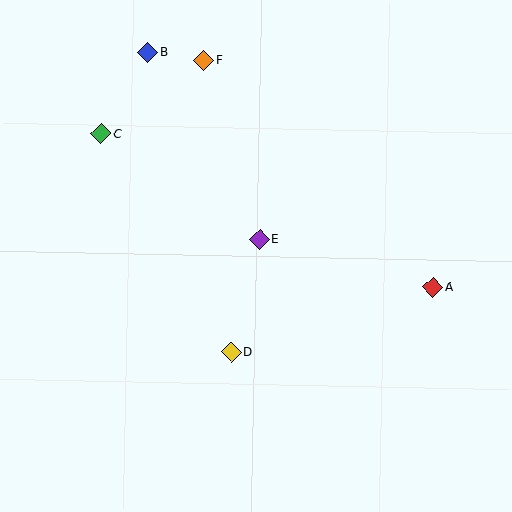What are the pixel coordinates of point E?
Point E is at (260, 239).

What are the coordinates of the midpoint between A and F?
The midpoint between A and F is at (319, 173).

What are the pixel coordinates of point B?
Point B is at (148, 52).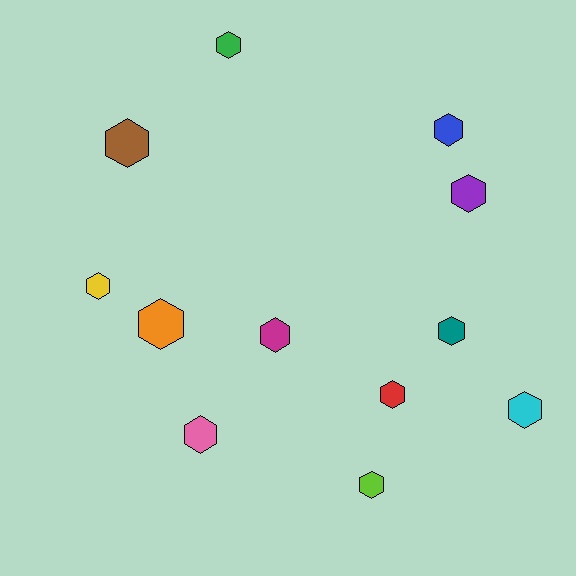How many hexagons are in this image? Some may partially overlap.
There are 12 hexagons.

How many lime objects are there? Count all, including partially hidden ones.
There is 1 lime object.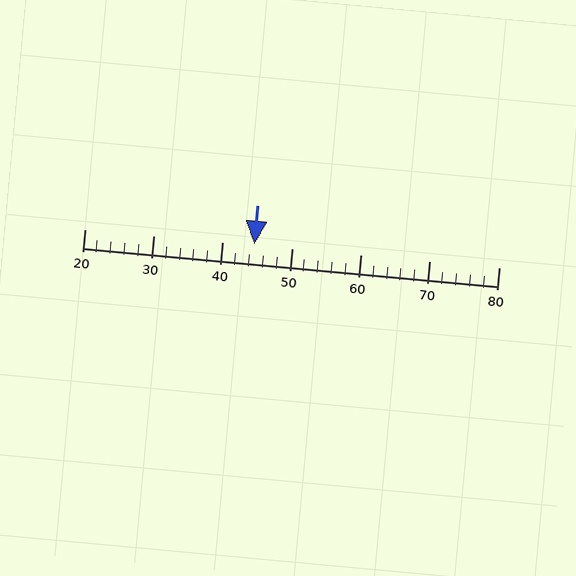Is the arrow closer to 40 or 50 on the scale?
The arrow is closer to 40.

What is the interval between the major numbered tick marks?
The major tick marks are spaced 10 units apart.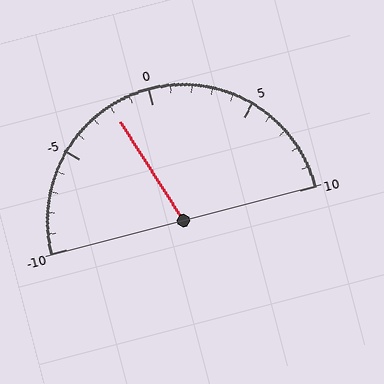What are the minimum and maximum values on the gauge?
The gauge ranges from -10 to 10.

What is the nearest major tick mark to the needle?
The nearest major tick mark is 0.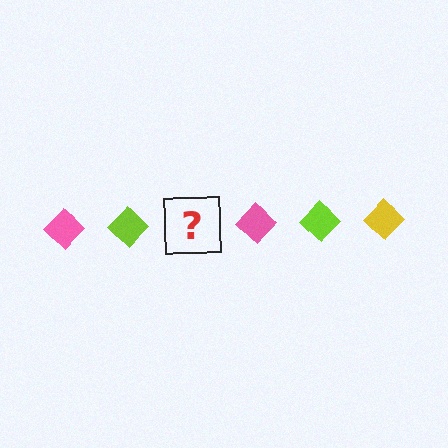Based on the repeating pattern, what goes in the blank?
The blank should be a yellow diamond.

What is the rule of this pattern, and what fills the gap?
The rule is that the pattern cycles through pink, lime, yellow diamonds. The gap should be filled with a yellow diamond.